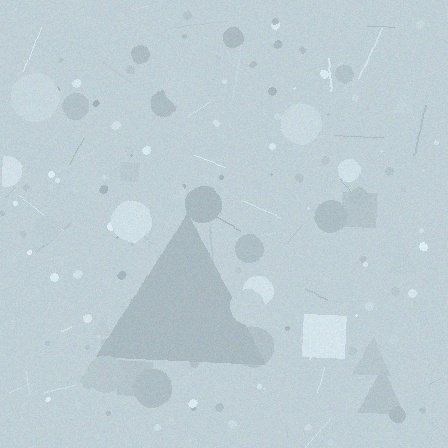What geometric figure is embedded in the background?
A triangle is embedded in the background.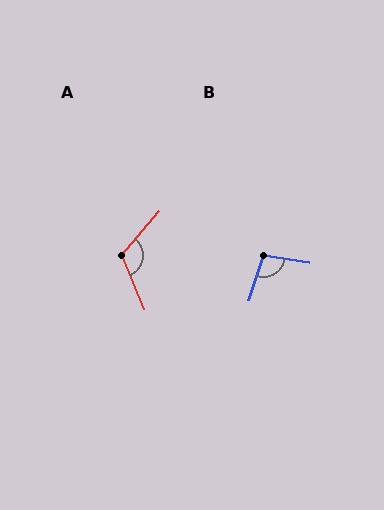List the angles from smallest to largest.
B (100°), A (118°).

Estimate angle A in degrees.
Approximately 118 degrees.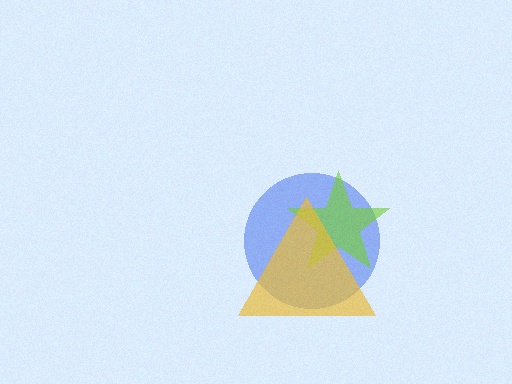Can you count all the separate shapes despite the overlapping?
Yes, there are 3 separate shapes.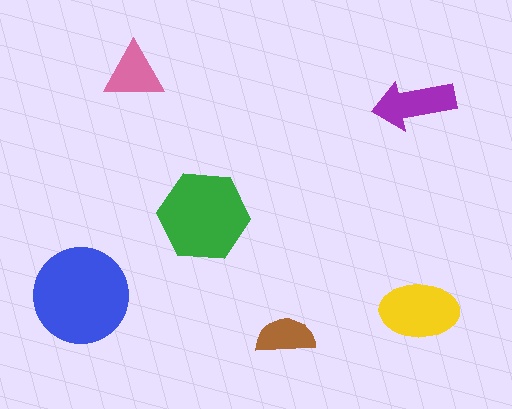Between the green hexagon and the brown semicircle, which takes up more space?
The green hexagon.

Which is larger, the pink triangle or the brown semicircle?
The pink triangle.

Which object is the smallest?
The brown semicircle.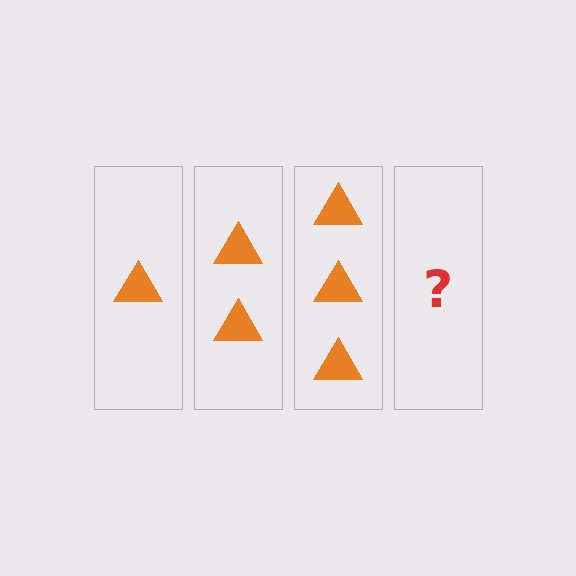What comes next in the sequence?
The next element should be 4 triangles.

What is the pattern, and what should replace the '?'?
The pattern is that each step adds one more triangle. The '?' should be 4 triangles.